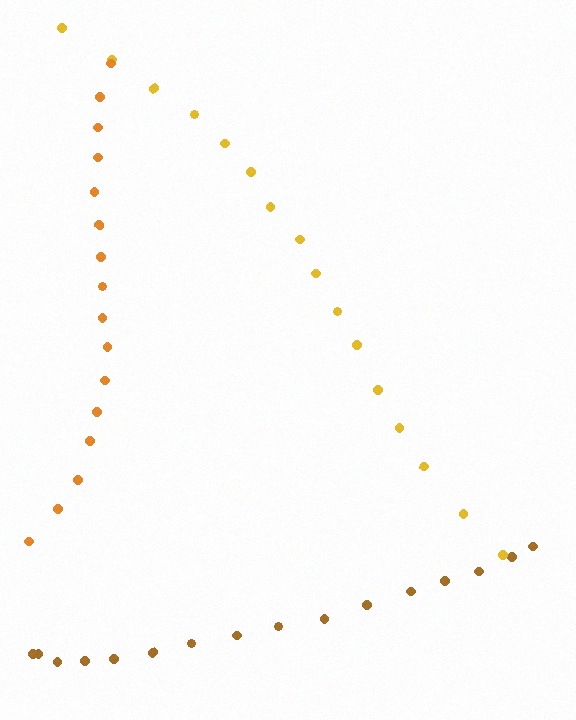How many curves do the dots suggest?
There are 3 distinct paths.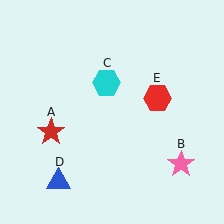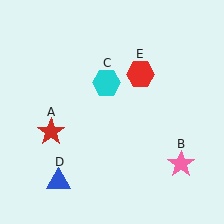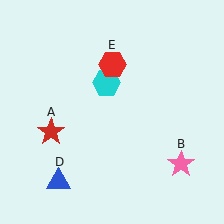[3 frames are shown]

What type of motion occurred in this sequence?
The red hexagon (object E) rotated counterclockwise around the center of the scene.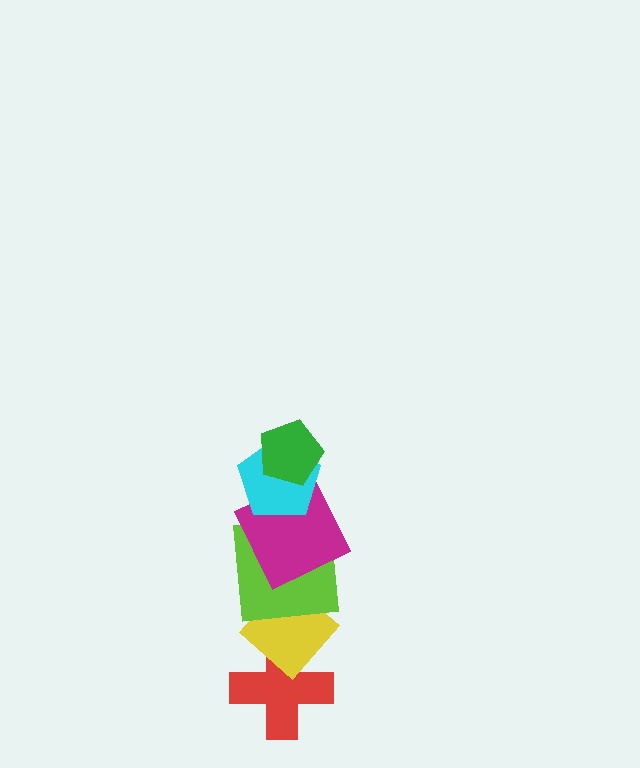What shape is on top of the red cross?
The yellow diamond is on top of the red cross.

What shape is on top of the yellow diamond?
The lime square is on top of the yellow diamond.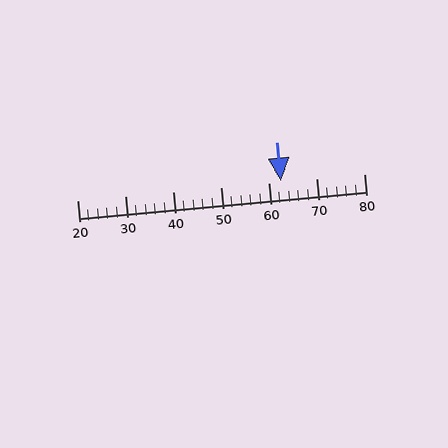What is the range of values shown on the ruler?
The ruler shows values from 20 to 80.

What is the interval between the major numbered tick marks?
The major tick marks are spaced 10 units apart.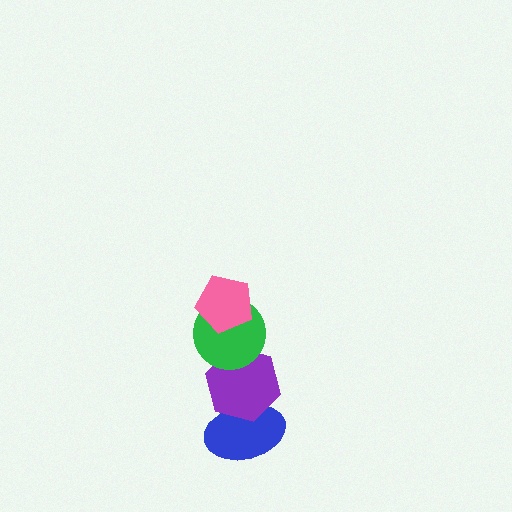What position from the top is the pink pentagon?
The pink pentagon is 1st from the top.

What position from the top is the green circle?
The green circle is 2nd from the top.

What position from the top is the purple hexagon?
The purple hexagon is 3rd from the top.